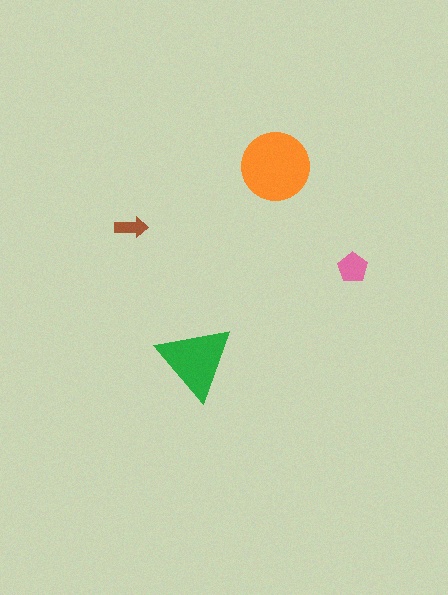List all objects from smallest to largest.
The brown arrow, the pink pentagon, the green triangle, the orange circle.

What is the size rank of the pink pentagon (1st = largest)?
3rd.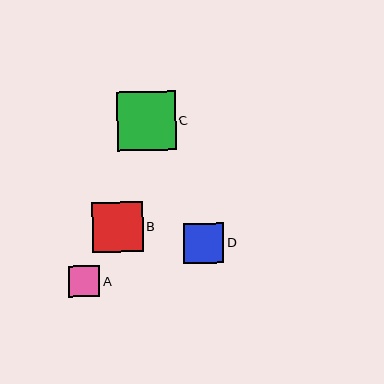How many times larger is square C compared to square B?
Square C is approximately 1.2 times the size of square B.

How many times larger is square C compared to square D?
Square C is approximately 1.5 times the size of square D.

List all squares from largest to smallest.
From largest to smallest: C, B, D, A.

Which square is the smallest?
Square A is the smallest with a size of approximately 31 pixels.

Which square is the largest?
Square C is the largest with a size of approximately 59 pixels.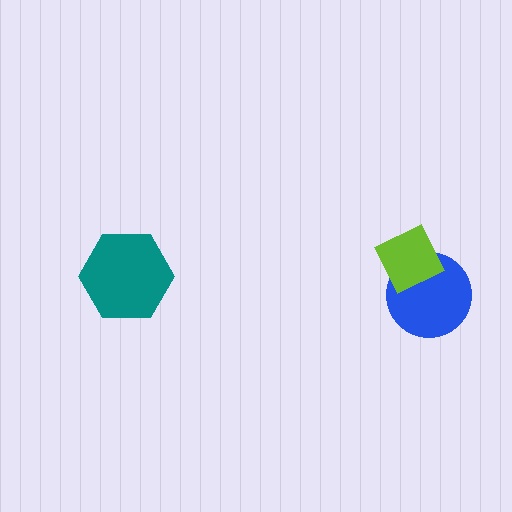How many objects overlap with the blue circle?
1 object overlaps with the blue circle.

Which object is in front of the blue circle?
The lime diamond is in front of the blue circle.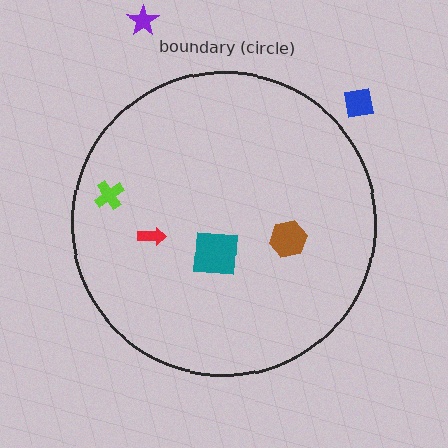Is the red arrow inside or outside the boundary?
Inside.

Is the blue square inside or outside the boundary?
Outside.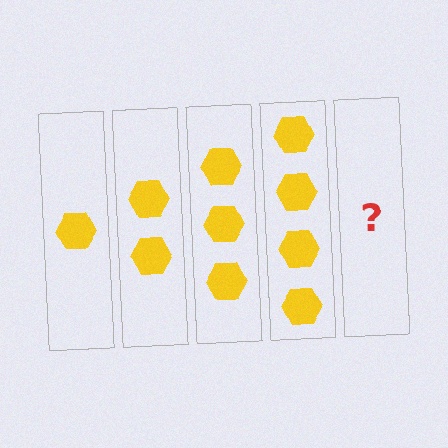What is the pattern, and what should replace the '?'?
The pattern is that each step adds one more hexagon. The '?' should be 5 hexagons.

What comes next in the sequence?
The next element should be 5 hexagons.